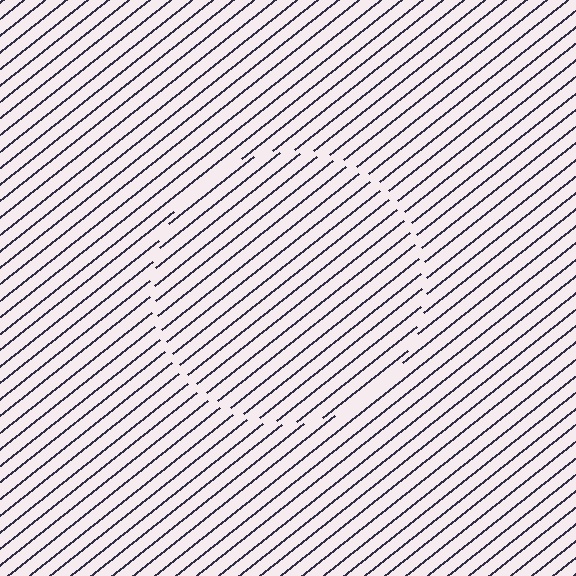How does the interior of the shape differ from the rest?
The interior of the shape contains the same grating, shifted by half a period — the contour is defined by the phase discontinuity where line-ends from the inner and outer gratings abut.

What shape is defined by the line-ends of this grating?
An illusory circle. The interior of the shape contains the same grating, shifted by half a period — the contour is defined by the phase discontinuity where line-ends from the inner and outer gratings abut.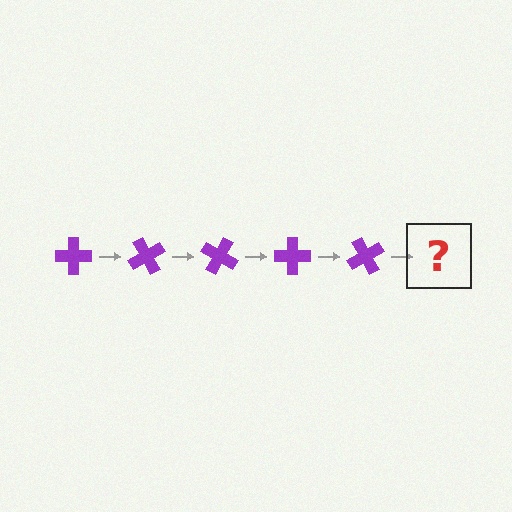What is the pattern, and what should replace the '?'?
The pattern is that the cross rotates 60 degrees each step. The '?' should be a purple cross rotated 300 degrees.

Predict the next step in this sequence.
The next step is a purple cross rotated 300 degrees.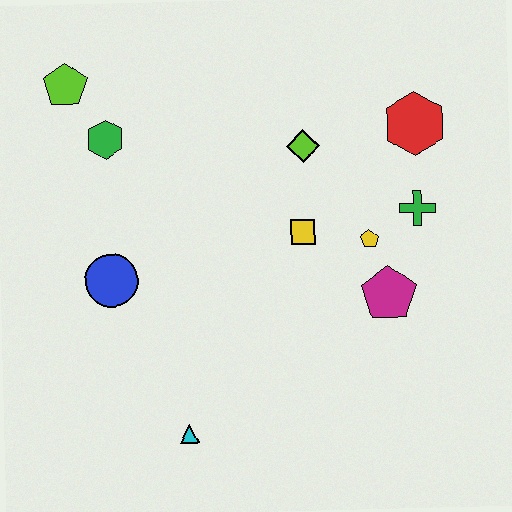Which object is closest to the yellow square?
The yellow pentagon is closest to the yellow square.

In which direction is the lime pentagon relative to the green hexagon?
The lime pentagon is above the green hexagon.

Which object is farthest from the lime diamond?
The cyan triangle is farthest from the lime diamond.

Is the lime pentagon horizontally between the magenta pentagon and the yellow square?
No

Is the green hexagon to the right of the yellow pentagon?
No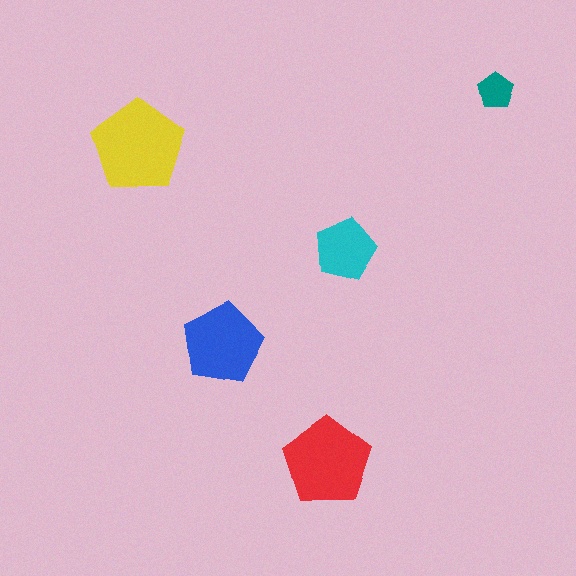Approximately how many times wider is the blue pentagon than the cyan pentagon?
About 1.5 times wider.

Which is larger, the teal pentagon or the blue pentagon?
The blue one.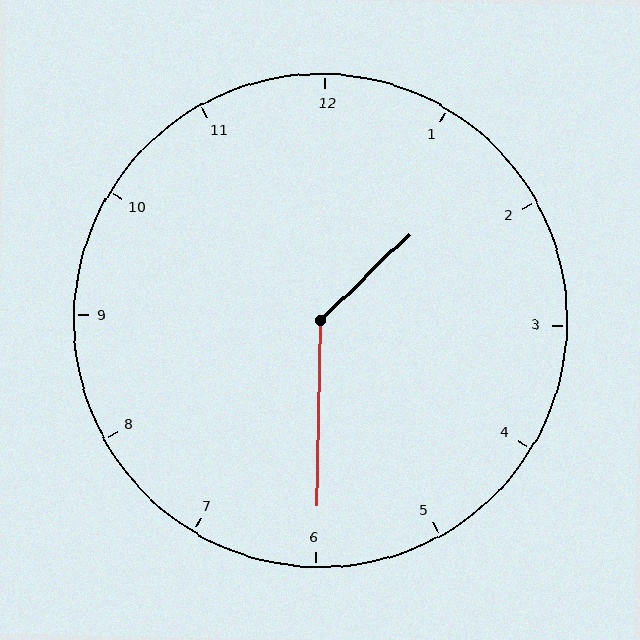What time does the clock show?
1:30.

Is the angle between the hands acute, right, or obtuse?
It is obtuse.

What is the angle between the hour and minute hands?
Approximately 135 degrees.